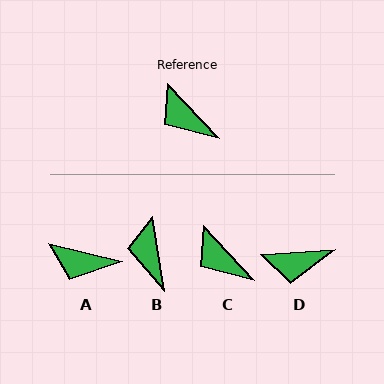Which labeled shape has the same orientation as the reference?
C.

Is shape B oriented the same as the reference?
No, it is off by about 34 degrees.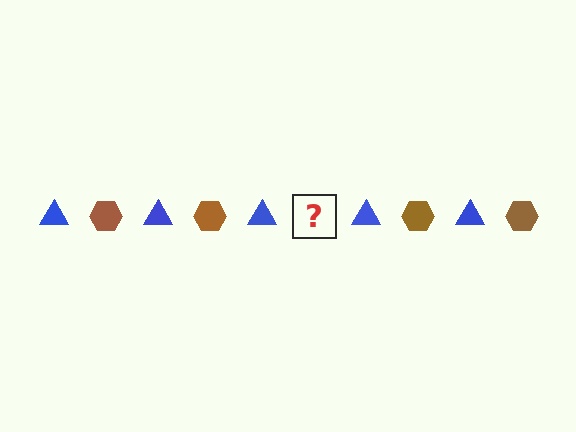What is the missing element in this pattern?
The missing element is a brown hexagon.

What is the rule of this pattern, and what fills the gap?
The rule is that the pattern alternates between blue triangle and brown hexagon. The gap should be filled with a brown hexagon.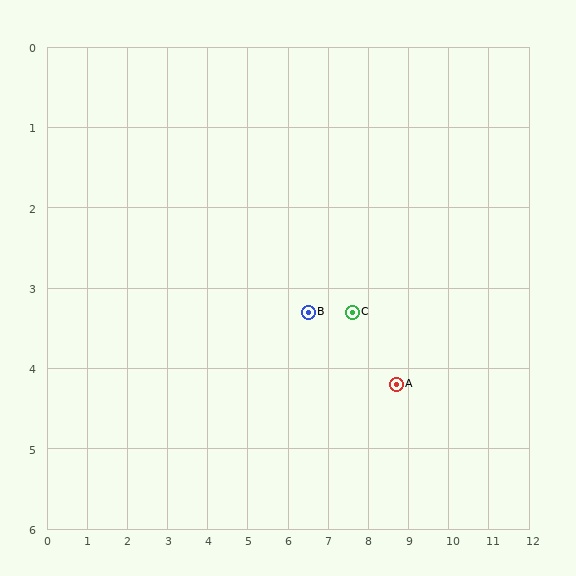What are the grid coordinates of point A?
Point A is at approximately (8.7, 4.2).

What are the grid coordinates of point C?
Point C is at approximately (7.6, 3.3).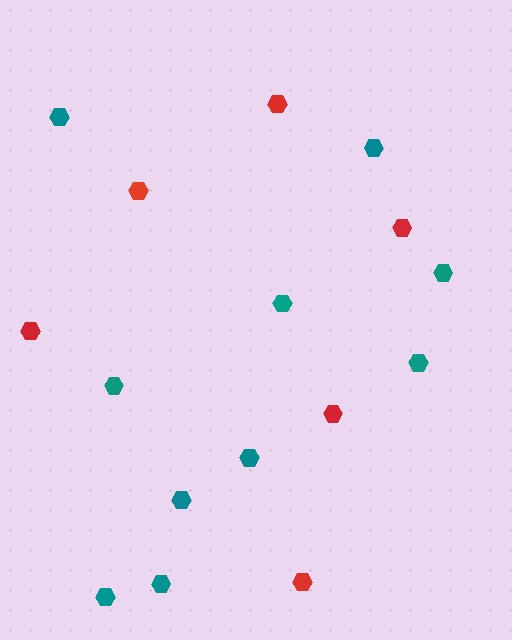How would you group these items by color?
There are 2 groups: one group of teal hexagons (10) and one group of red hexagons (6).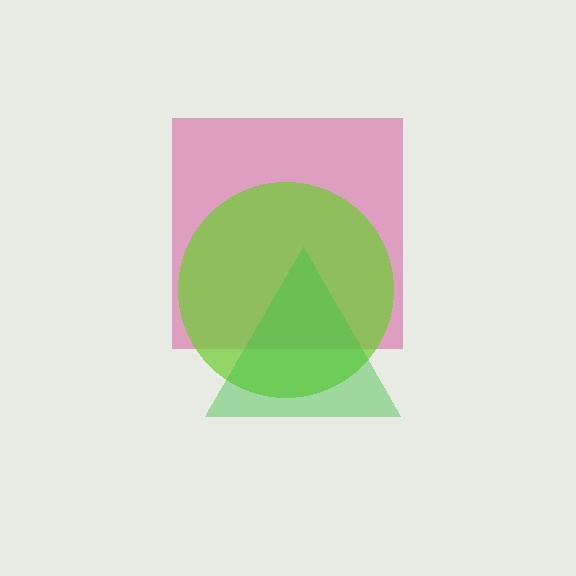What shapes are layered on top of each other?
The layered shapes are: a magenta square, a lime circle, a green triangle.